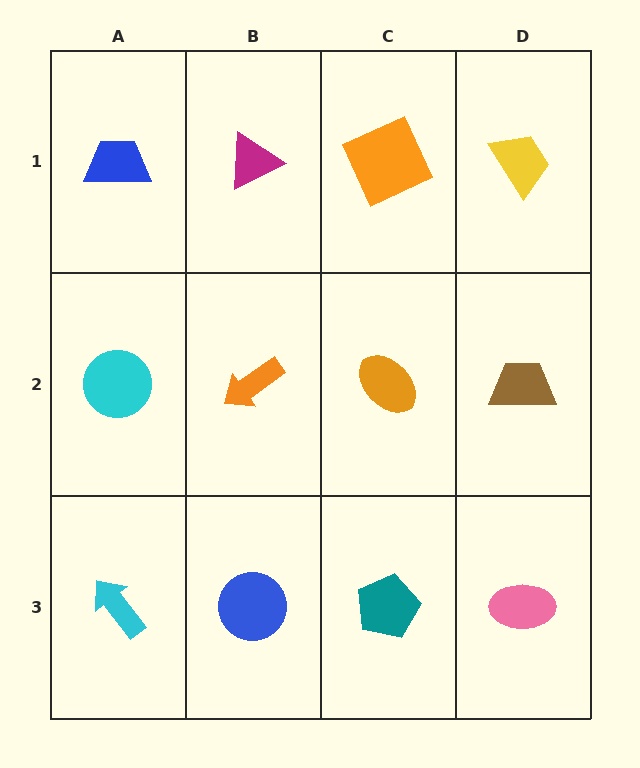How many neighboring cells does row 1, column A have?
2.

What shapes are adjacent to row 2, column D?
A yellow trapezoid (row 1, column D), a pink ellipse (row 3, column D), an orange ellipse (row 2, column C).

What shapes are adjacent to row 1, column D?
A brown trapezoid (row 2, column D), an orange square (row 1, column C).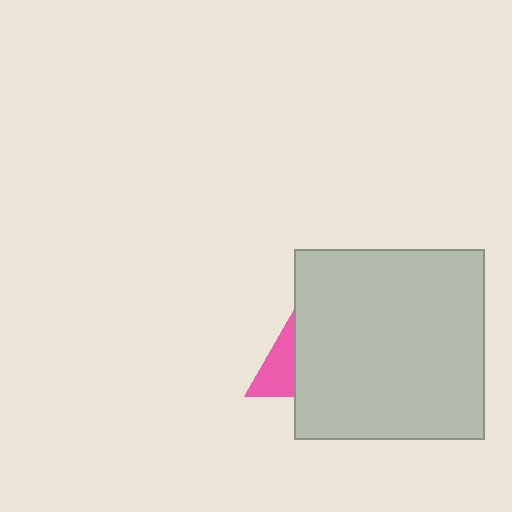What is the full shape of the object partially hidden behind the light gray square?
The partially hidden object is a pink triangle.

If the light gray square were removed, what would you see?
You would see the complete pink triangle.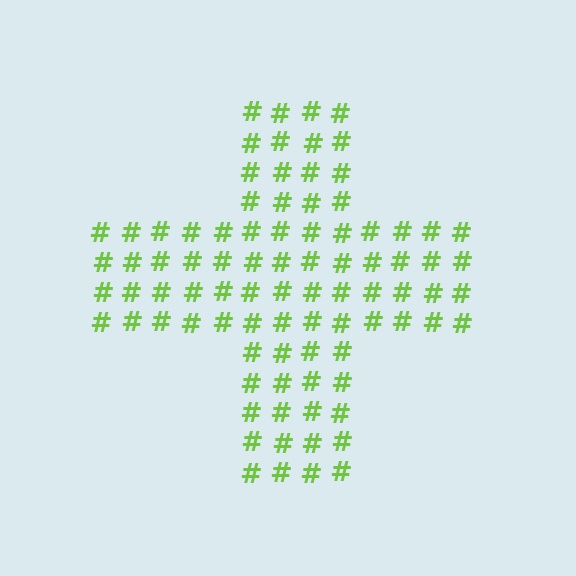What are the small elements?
The small elements are hash symbols.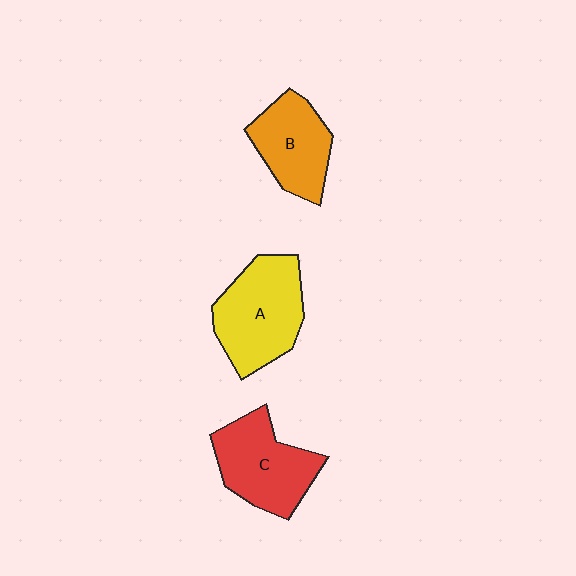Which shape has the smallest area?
Shape B (orange).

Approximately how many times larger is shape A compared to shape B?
Approximately 1.3 times.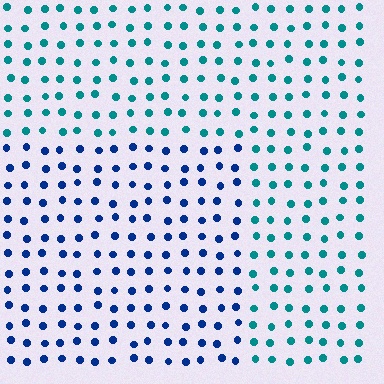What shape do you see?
I see a rectangle.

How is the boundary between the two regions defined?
The boundary is defined purely by a slight shift in hue (about 41 degrees). Spacing, size, and orientation are identical on both sides.